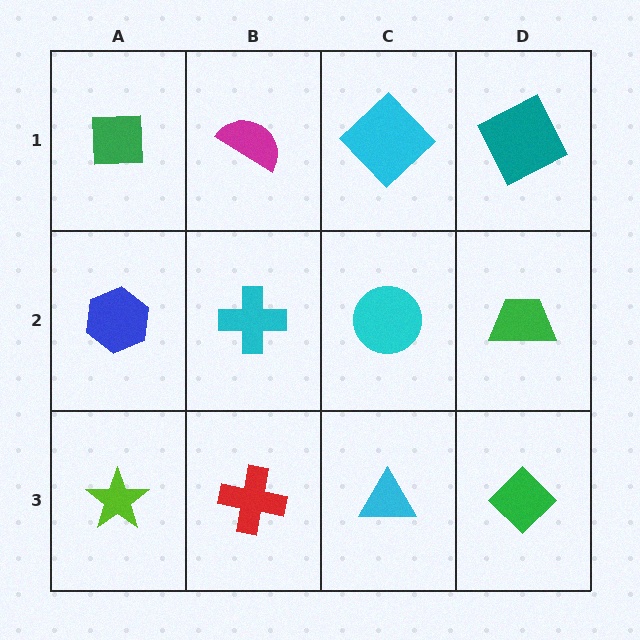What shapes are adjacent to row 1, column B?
A cyan cross (row 2, column B), a green square (row 1, column A), a cyan diamond (row 1, column C).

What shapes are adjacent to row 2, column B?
A magenta semicircle (row 1, column B), a red cross (row 3, column B), a blue hexagon (row 2, column A), a cyan circle (row 2, column C).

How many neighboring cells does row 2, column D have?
3.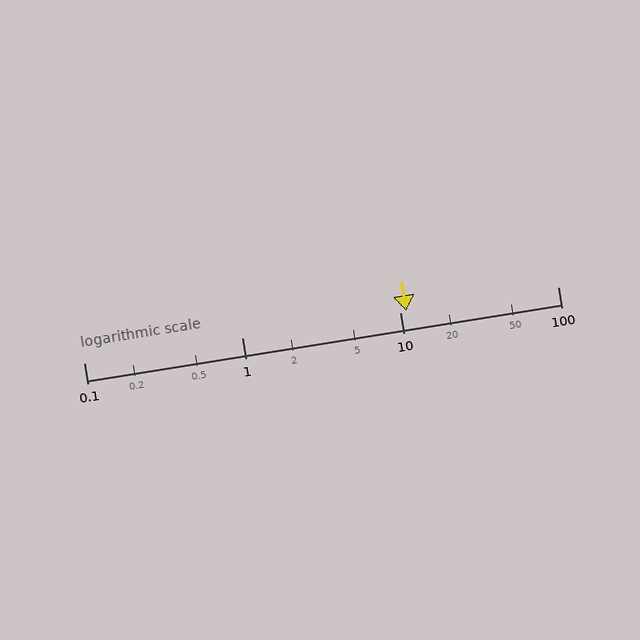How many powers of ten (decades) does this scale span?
The scale spans 3 decades, from 0.1 to 100.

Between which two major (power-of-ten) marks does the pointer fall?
The pointer is between 10 and 100.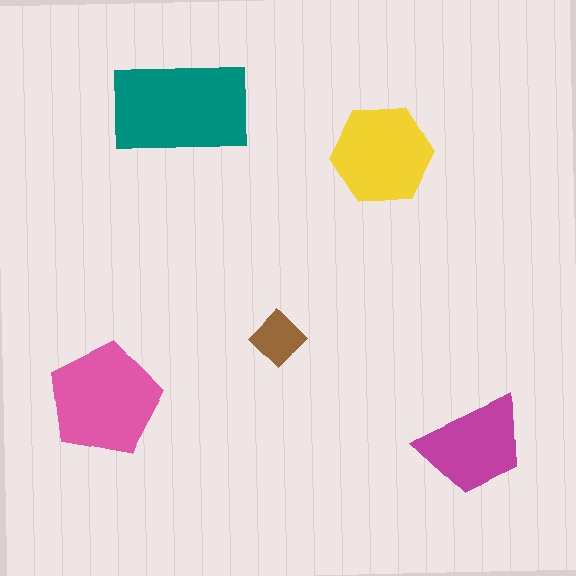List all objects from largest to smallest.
The teal rectangle, the pink pentagon, the yellow hexagon, the magenta trapezoid, the brown diamond.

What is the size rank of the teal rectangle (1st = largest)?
1st.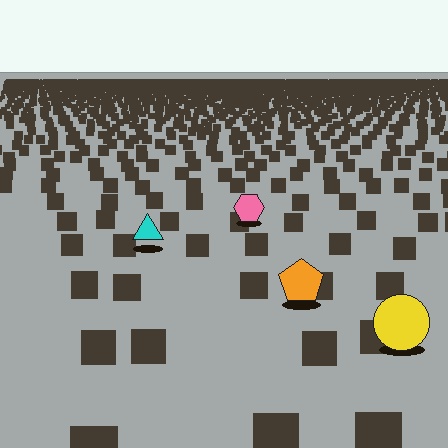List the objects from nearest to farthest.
From nearest to farthest: the yellow circle, the orange pentagon, the cyan triangle, the pink hexagon.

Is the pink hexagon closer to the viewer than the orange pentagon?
No. The orange pentagon is closer — you can tell from the texture gradient: the ground texture is coarser near it.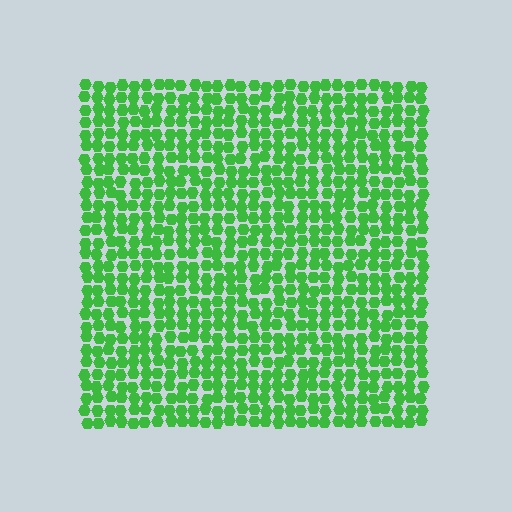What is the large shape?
The large shape is a square.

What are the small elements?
The small elements are hexagons.